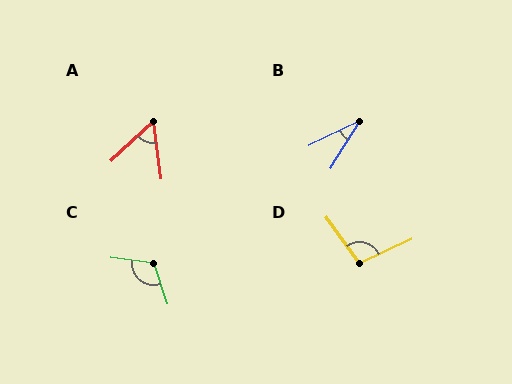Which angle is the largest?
C, at approximately 116 degrees.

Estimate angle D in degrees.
Approximately 101 degrees.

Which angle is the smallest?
B, at approximately 32 degrees.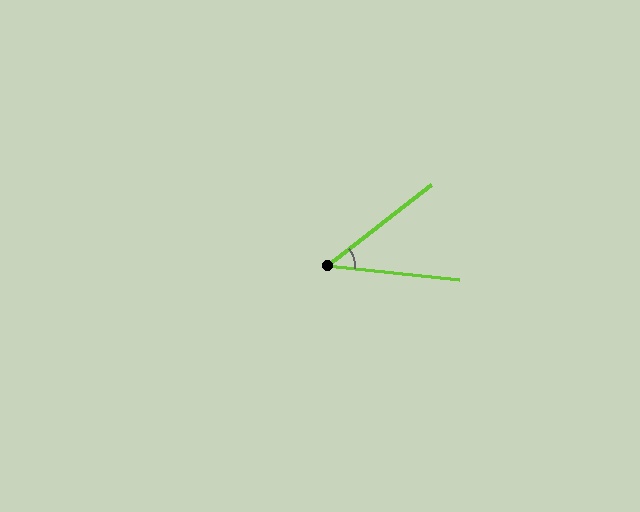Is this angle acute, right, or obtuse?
It is acute.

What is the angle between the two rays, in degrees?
Approximately 44 degrees.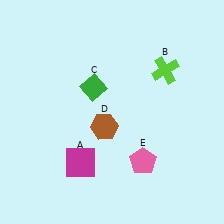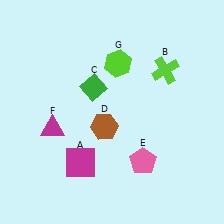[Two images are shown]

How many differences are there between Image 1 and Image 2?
There are 2 differences between the two images.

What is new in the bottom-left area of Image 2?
A magenta triangle (F) was added in the bottom-left area of Image 2.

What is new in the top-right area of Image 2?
A lime hexagon (G) was added in the top-right area of Image 2.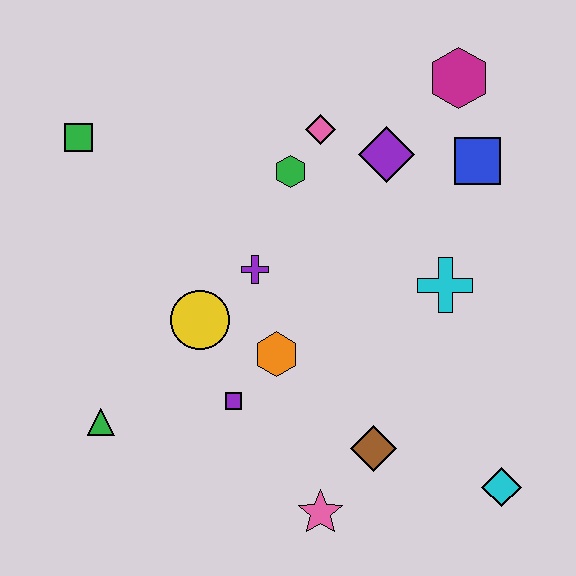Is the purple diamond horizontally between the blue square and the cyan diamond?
No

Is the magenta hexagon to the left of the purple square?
No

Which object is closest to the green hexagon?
The pink diamond is closest to the green hexagon.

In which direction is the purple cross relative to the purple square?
The purple cross is above the purple square.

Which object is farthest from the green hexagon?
The cyan diamond is farthest from the green hexagon.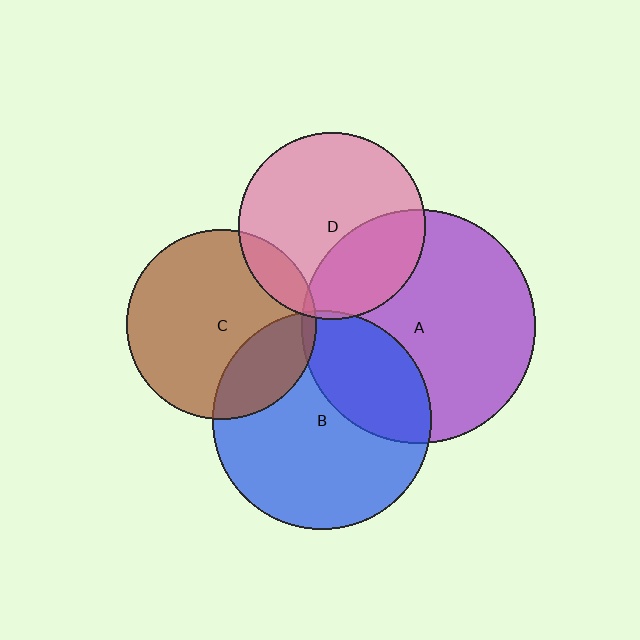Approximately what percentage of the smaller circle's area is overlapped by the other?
Approximately 30%.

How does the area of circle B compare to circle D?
Approximately 1.4 times.